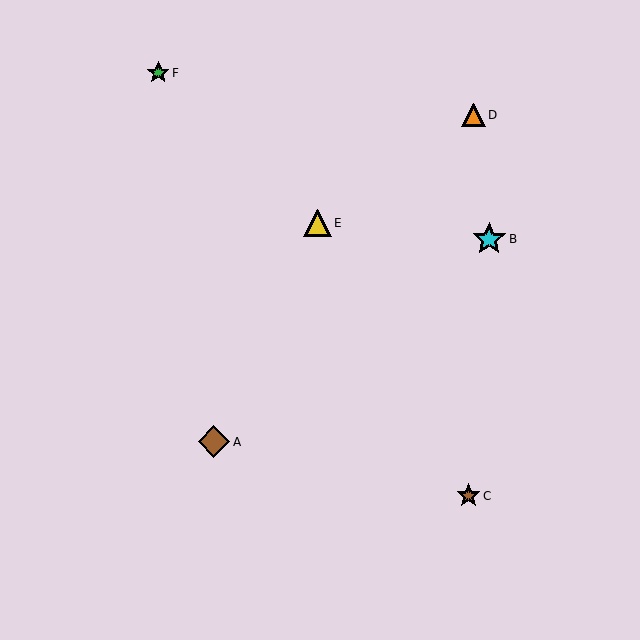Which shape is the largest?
The cyan star (labeled B) is the largest.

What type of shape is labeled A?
Shape A is a brown diamond.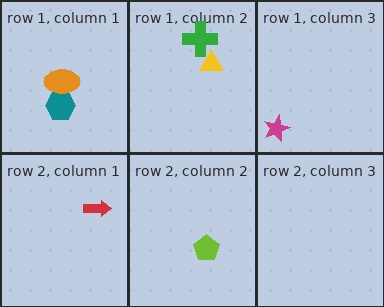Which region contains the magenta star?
The row 1, column 3 region.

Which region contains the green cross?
The row 1, column 2 region.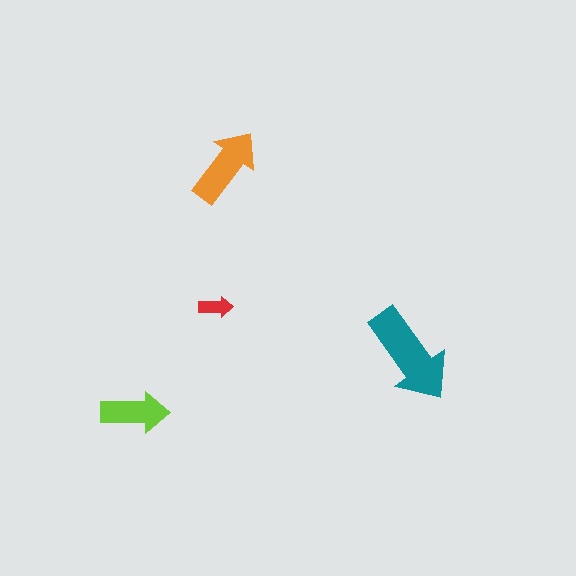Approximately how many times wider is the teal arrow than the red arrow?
About 3 times wider.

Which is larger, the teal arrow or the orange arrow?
The teal one.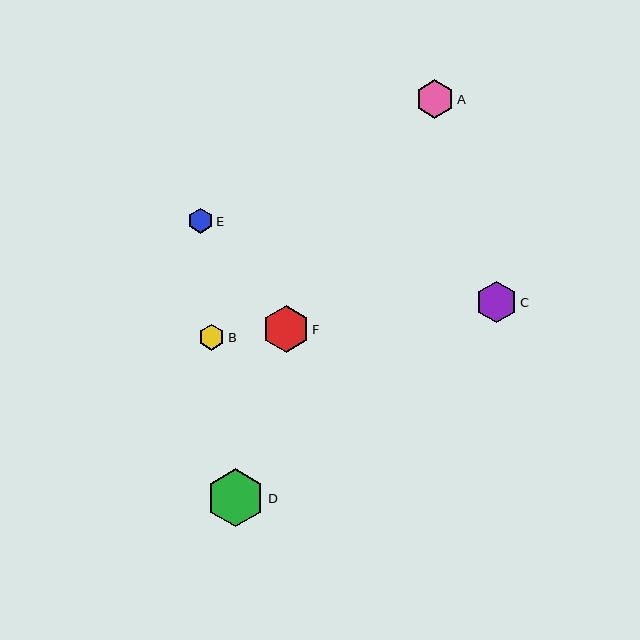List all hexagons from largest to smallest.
From largest to smallest: D, F, C, A, B, E.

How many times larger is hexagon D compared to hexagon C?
Hexagon D is approximately 1.4 times the size of hexagon C.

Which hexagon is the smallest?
Hexagon E is the smallest with a size of approximately 25 pixels.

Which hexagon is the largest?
Hexagon D is the largest with a size of approximately 58 pixels.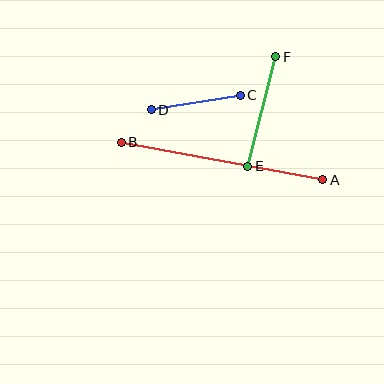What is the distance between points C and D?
The distance is approximately 90 pixels.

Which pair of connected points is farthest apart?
Points A and B are farthest apart.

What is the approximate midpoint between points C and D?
The midpoint is at approximately (196, 102) pixels.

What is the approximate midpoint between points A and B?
The midpoint is at approximately (222, 161) pixels.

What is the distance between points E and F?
The distance is approximately 113 pixels.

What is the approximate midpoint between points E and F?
The midpoint is at approximately (262, 112) pixels.